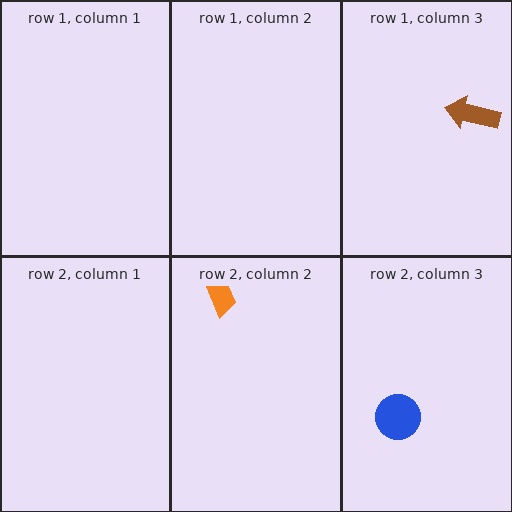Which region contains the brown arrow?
The row 1, column 3 region.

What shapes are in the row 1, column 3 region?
The brown arrow.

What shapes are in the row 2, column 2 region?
The orange trapezoid.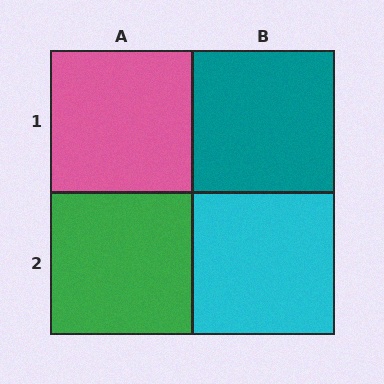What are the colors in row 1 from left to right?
Pink, teal.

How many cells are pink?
1 cell is pink.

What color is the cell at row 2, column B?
Cyan.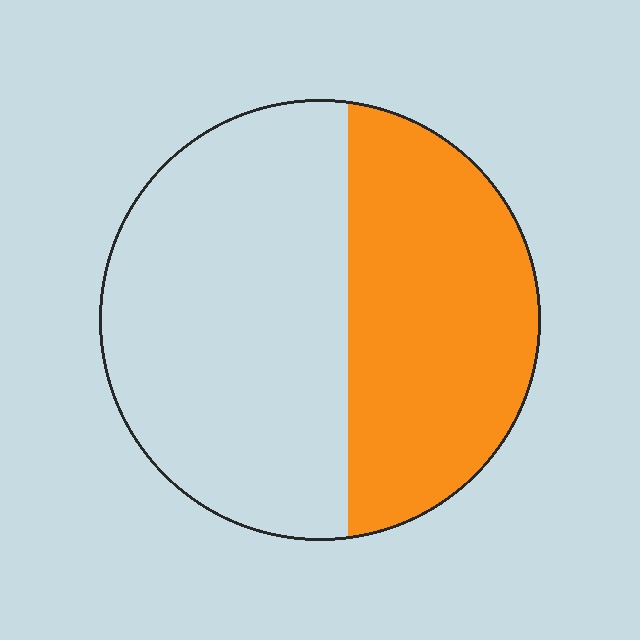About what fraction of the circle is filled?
About two fifths (2/5).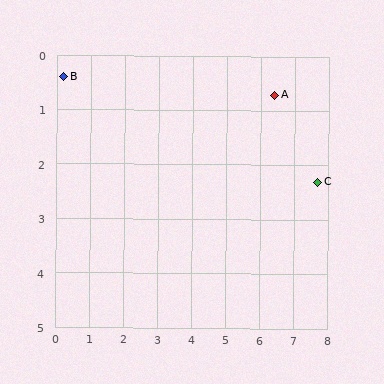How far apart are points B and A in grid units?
Points B and A are about 6.2 grid units apart.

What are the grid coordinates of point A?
Point A is at approximately (6.4, 0.7).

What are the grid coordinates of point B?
Point B is at approximately (0.2, 0.4).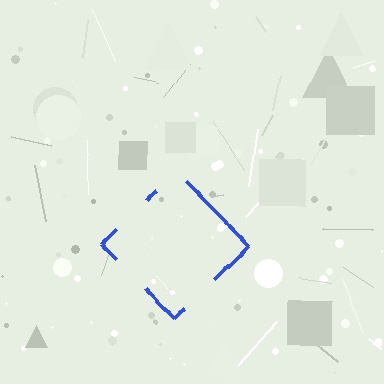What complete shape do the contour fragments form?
The contour fragments form a diamond.